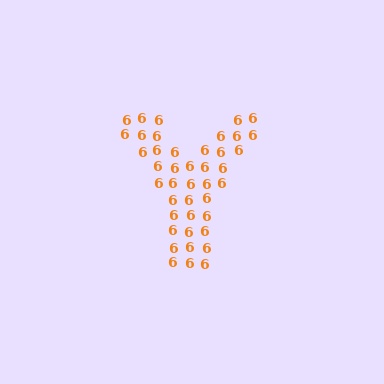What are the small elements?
The small elements are digit 6's.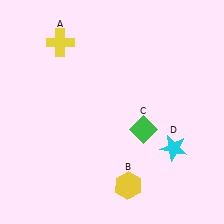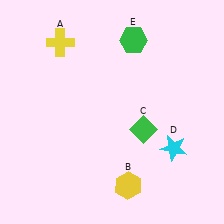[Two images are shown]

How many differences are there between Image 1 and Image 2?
There is 1 difference between the two images.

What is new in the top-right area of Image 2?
A green hexagon (E) was added in the top-right area of Image 2.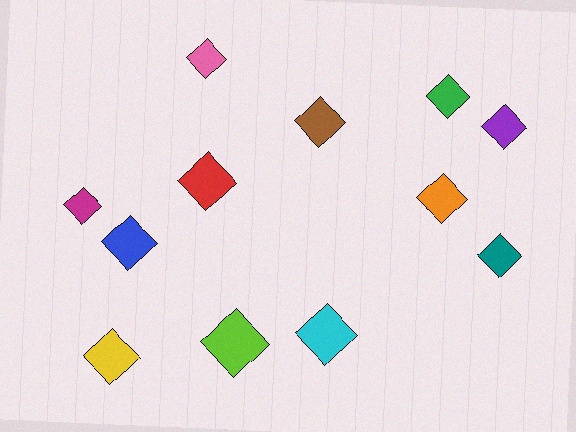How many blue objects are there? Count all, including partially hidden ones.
There is 1 blue object.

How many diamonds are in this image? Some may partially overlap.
There are 12 diamonds.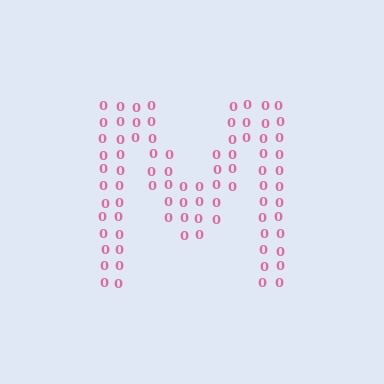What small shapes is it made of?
It is made of small digit 0's.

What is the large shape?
The large shape is the letter M.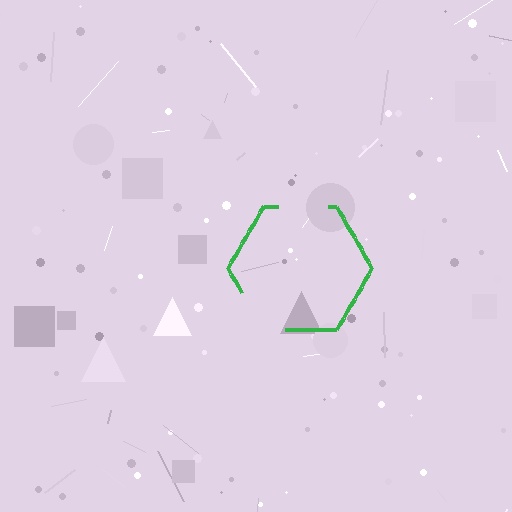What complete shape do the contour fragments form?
The contour fragments form a hexagon.